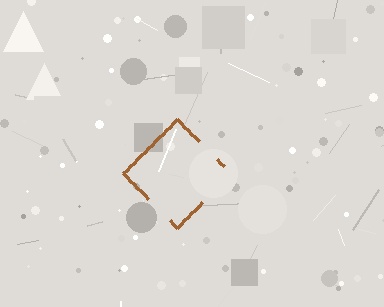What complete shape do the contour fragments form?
The contour fragments form a diamond.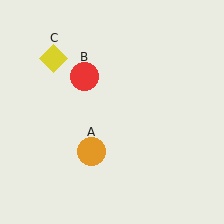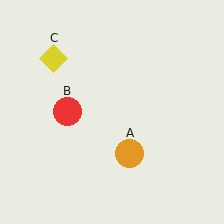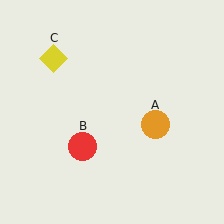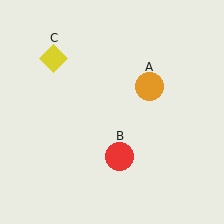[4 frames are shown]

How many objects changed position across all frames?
2 objects changed position: orange circle (object A), red circle (object B).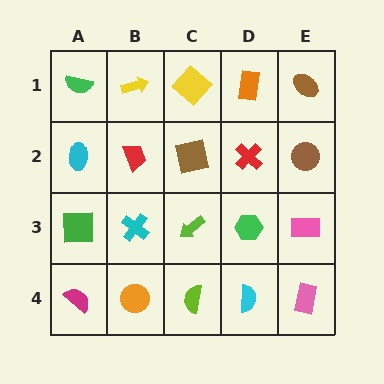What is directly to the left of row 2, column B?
A cyan ellipse.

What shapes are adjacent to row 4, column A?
A green square (row 3, column A), an orange circle (row 4, column B).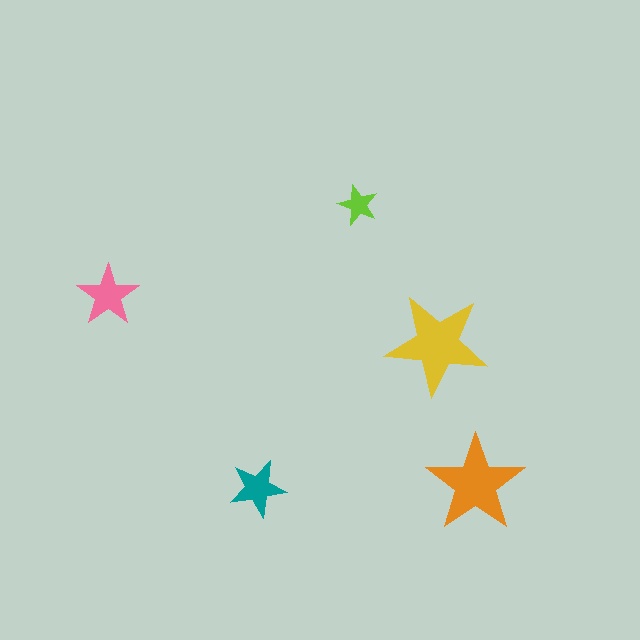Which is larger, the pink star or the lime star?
The pink one.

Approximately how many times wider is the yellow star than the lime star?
About 2.5 times wider.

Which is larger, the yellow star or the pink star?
The yellow one.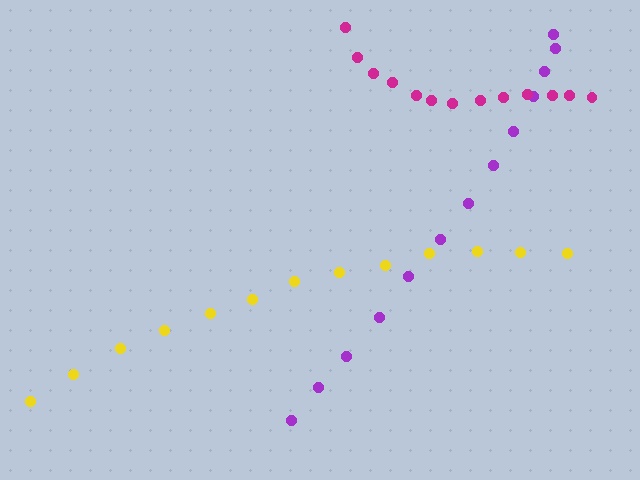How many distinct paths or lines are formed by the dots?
There are 3 distinct paths.